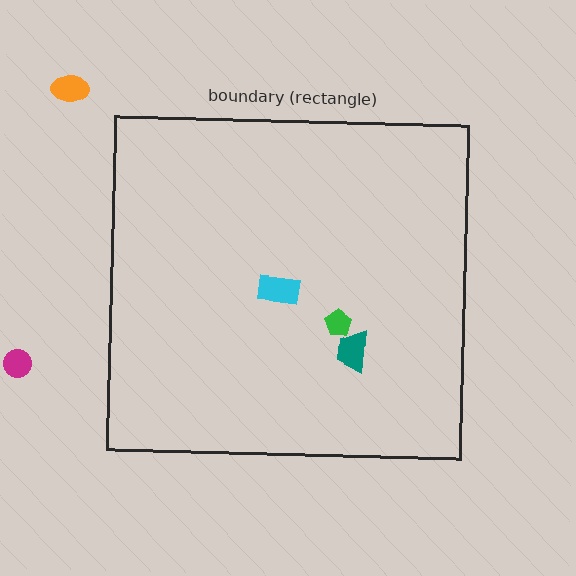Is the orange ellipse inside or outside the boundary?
Outside.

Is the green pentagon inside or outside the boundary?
Inside.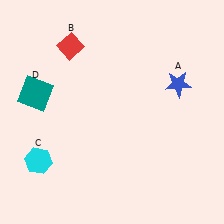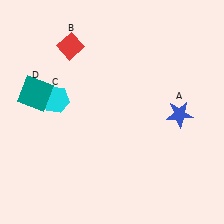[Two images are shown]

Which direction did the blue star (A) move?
The blue star (A) moved down.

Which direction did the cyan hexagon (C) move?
The cyan hexagon (C) moved up.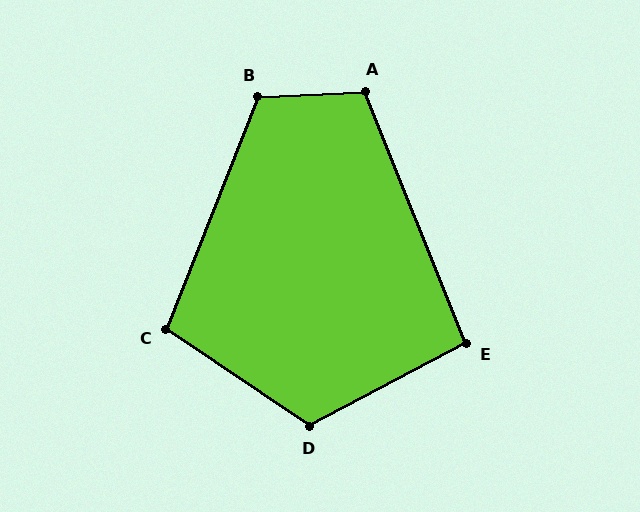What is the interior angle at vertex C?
Approximately 103 degrees (obtuse).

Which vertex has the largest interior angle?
D, at approximately 118 degrees.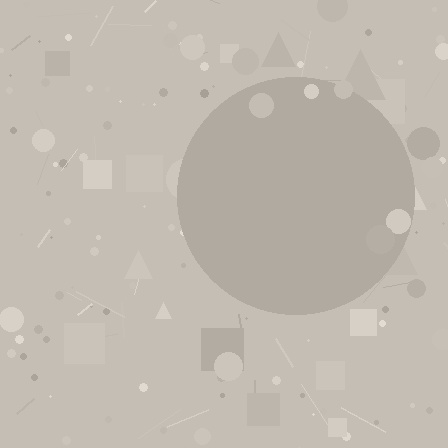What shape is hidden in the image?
A circle is hidden in the image.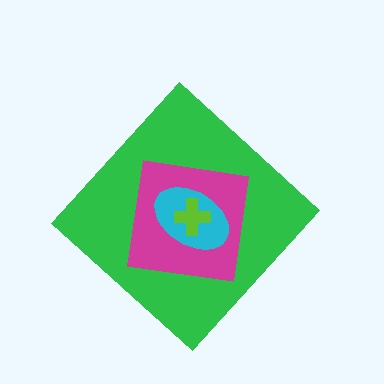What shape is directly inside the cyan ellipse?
The lime cross.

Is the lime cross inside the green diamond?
Yes.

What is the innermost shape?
The lime cross.